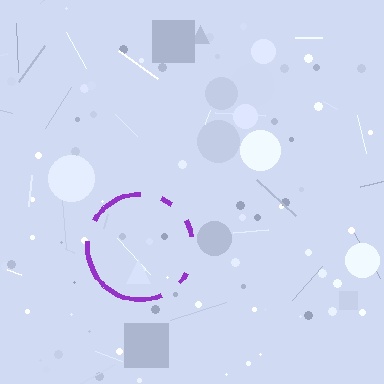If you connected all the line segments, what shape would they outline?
They would outline a circle.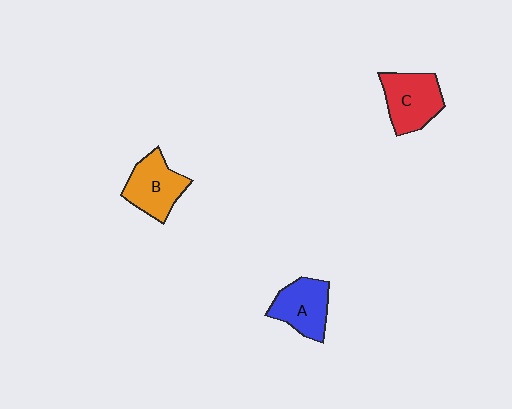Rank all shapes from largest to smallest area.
From largest to smallest: C (red), B (orange), A (blue).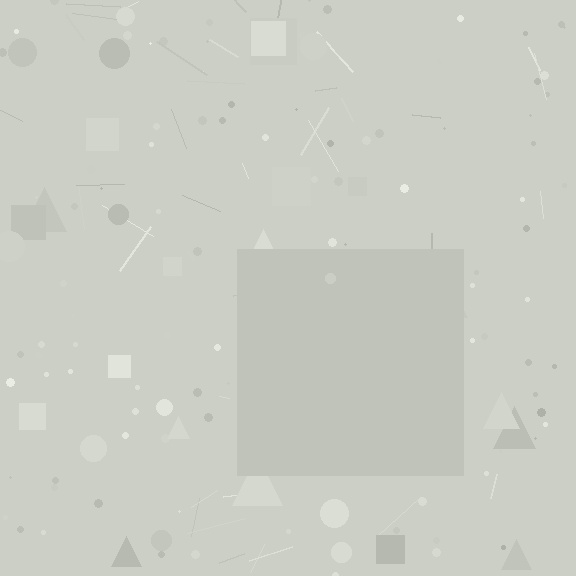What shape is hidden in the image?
A square is hidden in the image.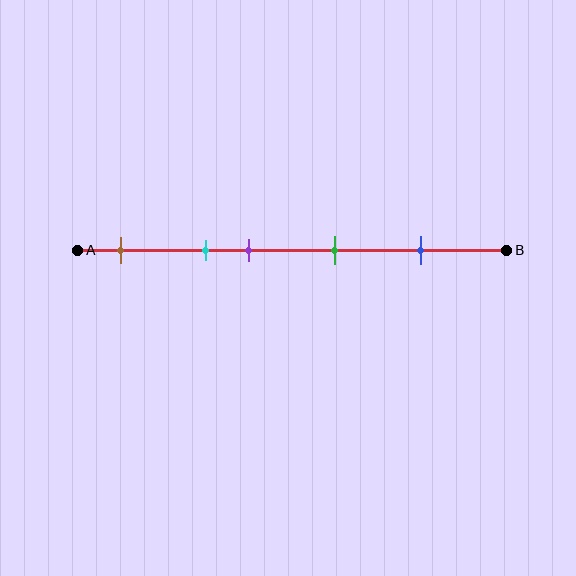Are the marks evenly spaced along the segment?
No, the marks are not evenly spaced.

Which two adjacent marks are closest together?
The cyan and purple marks are the closest adjacent pair.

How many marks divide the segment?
There are 5 marks dividing the segment.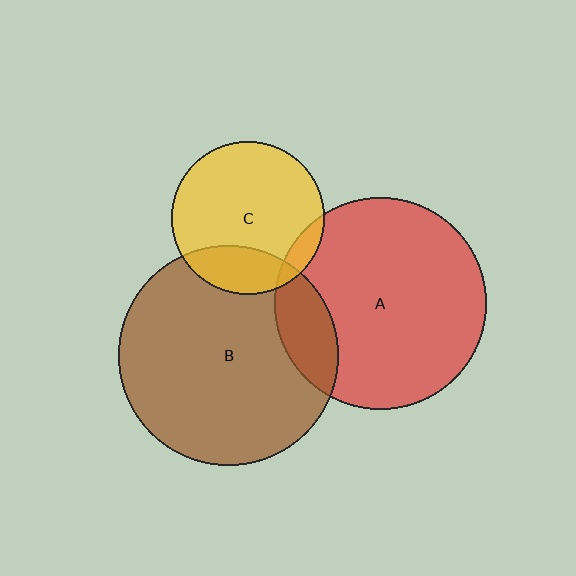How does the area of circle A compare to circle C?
Approximately 1.9 times.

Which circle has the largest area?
Circle B (brown).